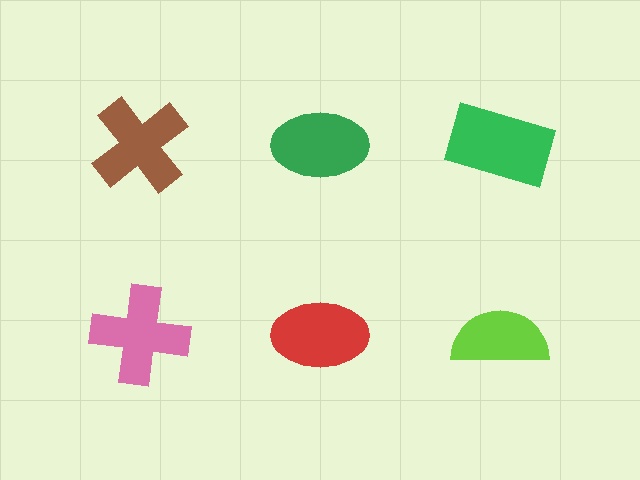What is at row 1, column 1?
A brown cross.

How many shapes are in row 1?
3 shapes.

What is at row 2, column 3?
A lime semicircle.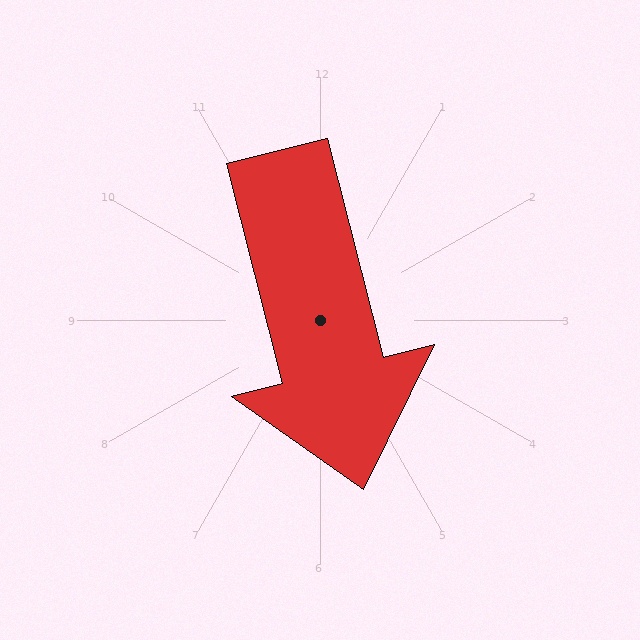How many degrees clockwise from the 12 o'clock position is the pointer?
Approximately 166 degrees.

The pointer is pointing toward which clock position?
Roughly 6 o'clock.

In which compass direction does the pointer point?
South.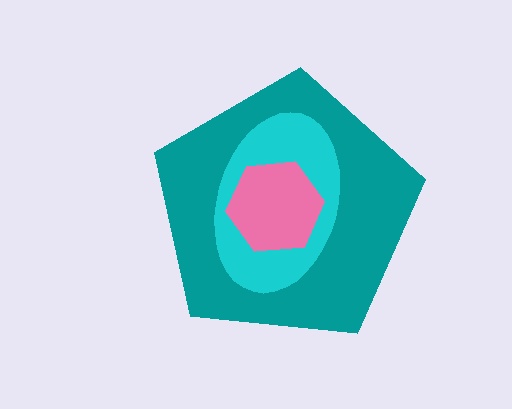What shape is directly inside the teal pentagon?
The cyan ellipse.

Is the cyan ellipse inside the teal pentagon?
Yes.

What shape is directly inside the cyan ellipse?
The pink hexagon.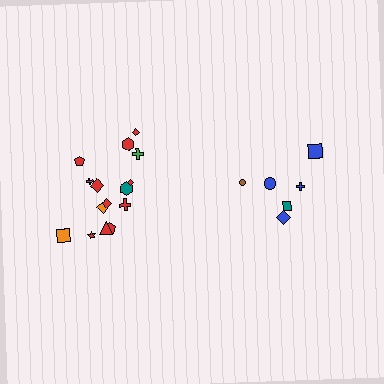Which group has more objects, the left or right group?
The left group.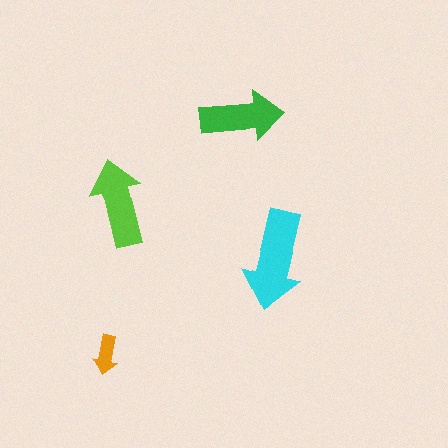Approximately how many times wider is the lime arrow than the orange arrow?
About 2 times wider.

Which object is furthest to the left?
The orange arrow is leftmost.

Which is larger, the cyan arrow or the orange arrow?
The cyan one.